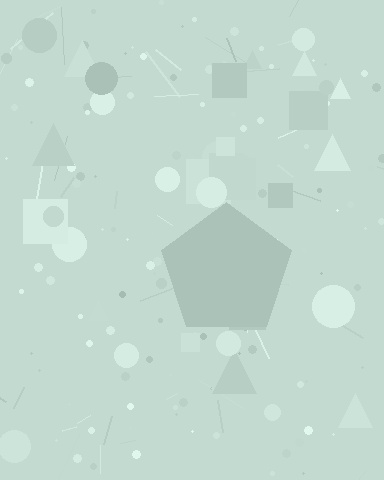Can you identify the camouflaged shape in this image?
The camouflaged shape is a pentagon.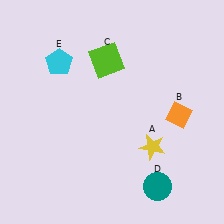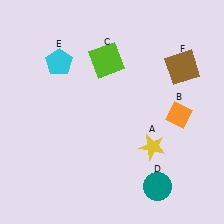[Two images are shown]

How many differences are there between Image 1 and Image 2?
There is 1 difference between the two images.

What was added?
A brown square (F) was added in Image 2.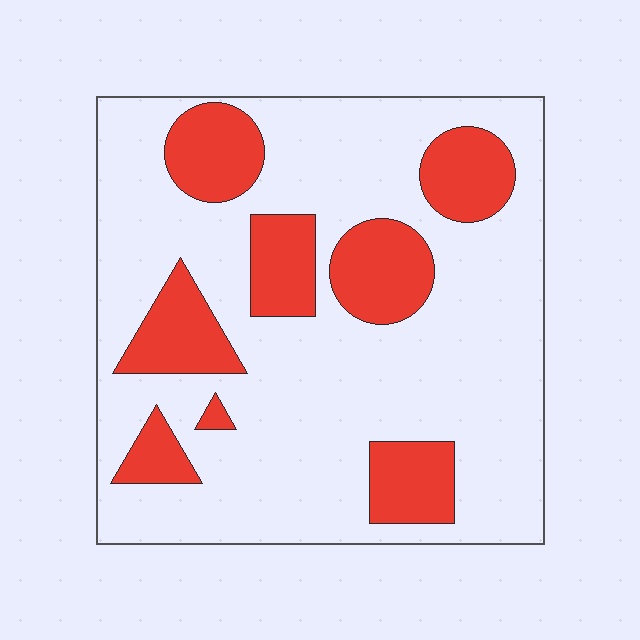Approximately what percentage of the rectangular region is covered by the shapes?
Approximately 25%.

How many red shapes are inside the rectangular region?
8.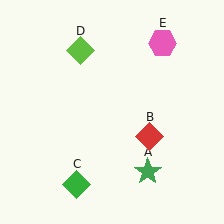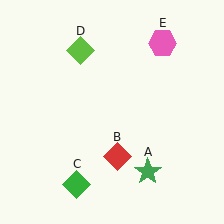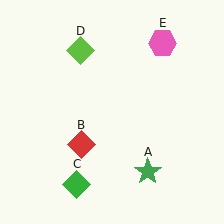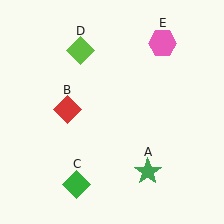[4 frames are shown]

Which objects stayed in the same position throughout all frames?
Green star (object A) and green diamond (object C) and lime diamond (object D) and pink hexagon (object E) remained stationary.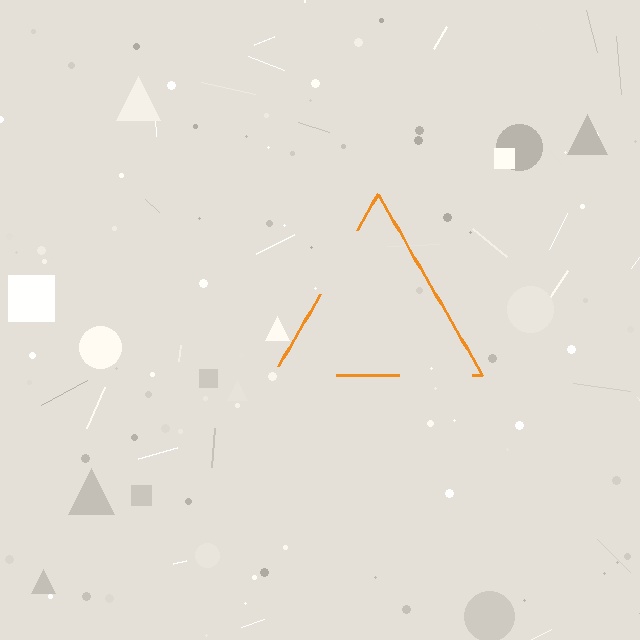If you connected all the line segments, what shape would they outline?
They would outline a triangle.